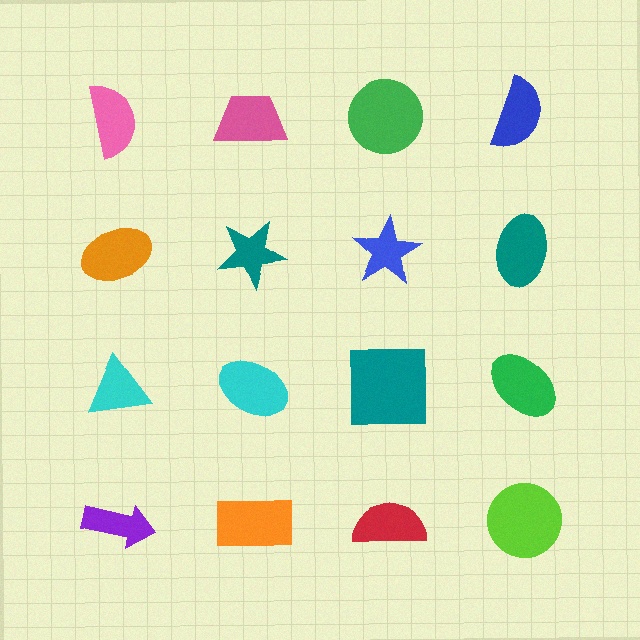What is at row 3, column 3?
A teal square.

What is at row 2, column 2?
A teal star.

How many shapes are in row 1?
4 shapes.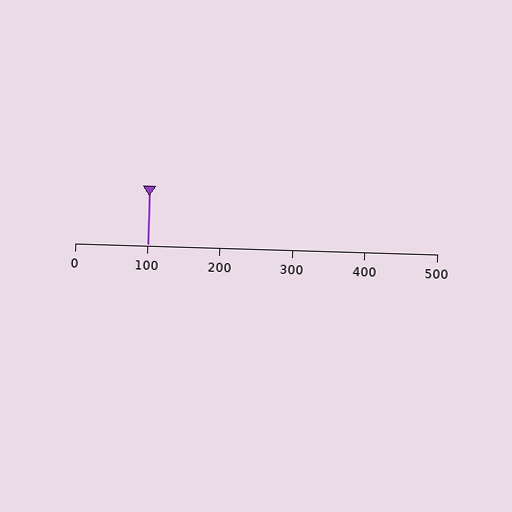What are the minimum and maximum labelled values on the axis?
The axis runs from 0 to 500.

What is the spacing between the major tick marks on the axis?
The major ticks are spaced 100 apart.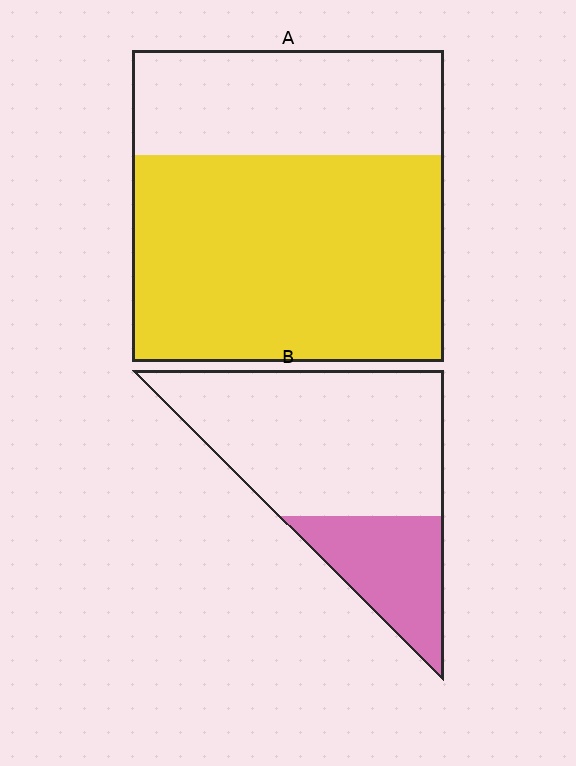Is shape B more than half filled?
No.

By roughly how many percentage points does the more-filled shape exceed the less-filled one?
By roughly 40 percentage points (A over B).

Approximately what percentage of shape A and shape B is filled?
A is approximately 65% and B is approximately 30%.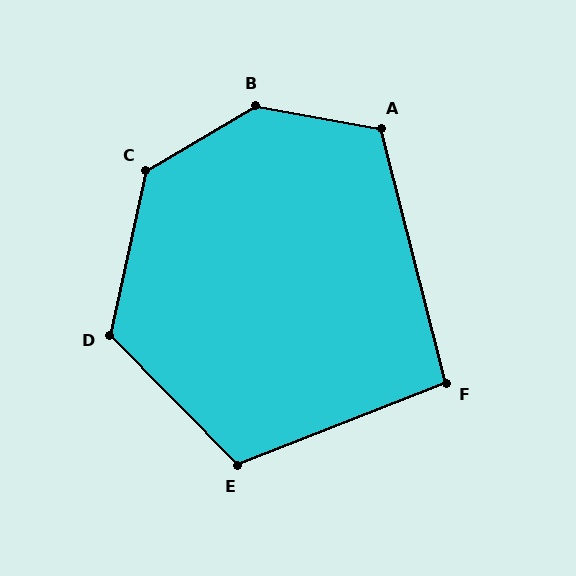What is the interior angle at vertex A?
Approximately 114 degrees (obtuse).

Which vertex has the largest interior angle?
B, at approximately 140 degrees.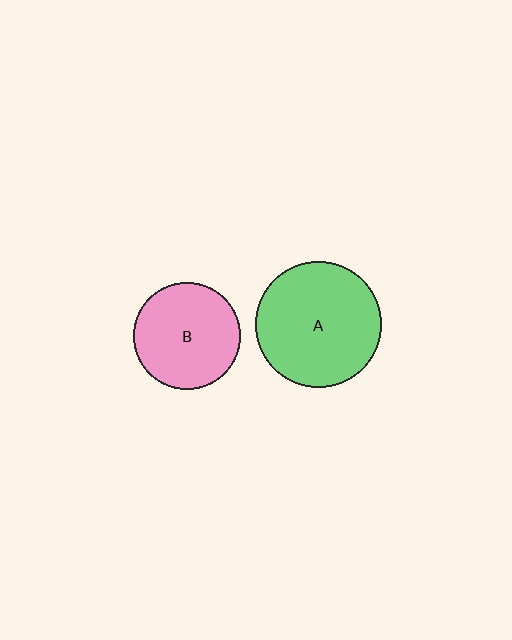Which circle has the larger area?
Circle A (green).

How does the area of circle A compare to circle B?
Approximately 1.4 times.